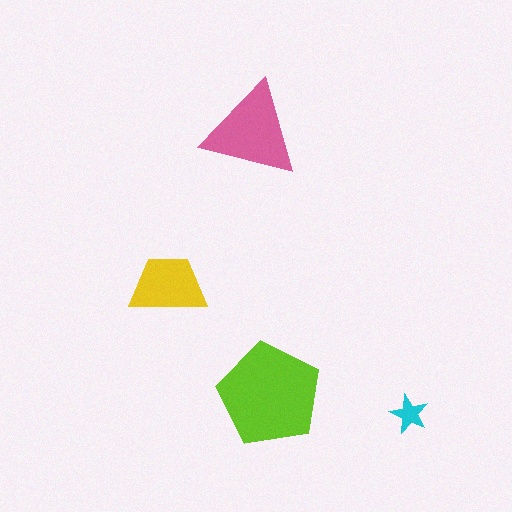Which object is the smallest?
The cyan star.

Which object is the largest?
The lime pentagon.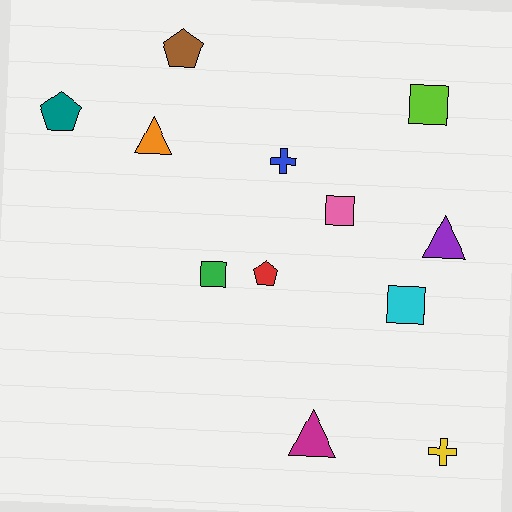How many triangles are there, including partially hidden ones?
There are 3 triangles.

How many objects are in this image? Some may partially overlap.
There are 12 objects.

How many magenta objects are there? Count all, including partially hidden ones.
There is 1 magenta object.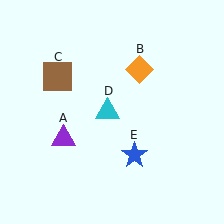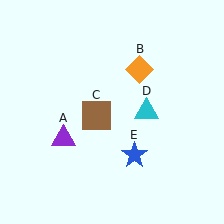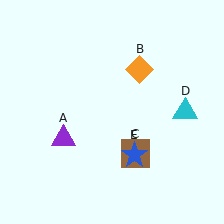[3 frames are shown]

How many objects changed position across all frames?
2 objects changed position: brown square (object C), cyan triangle (object D).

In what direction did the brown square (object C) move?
The brown square (object C) moved down and to the right.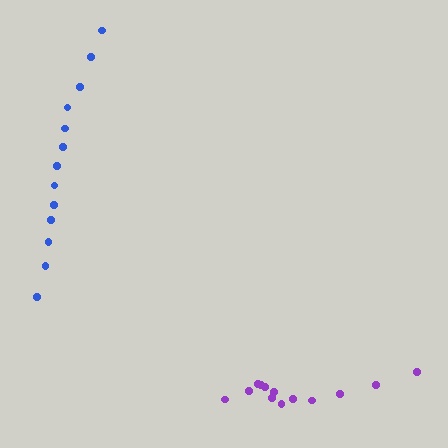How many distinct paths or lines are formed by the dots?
There are 2 distinct paths.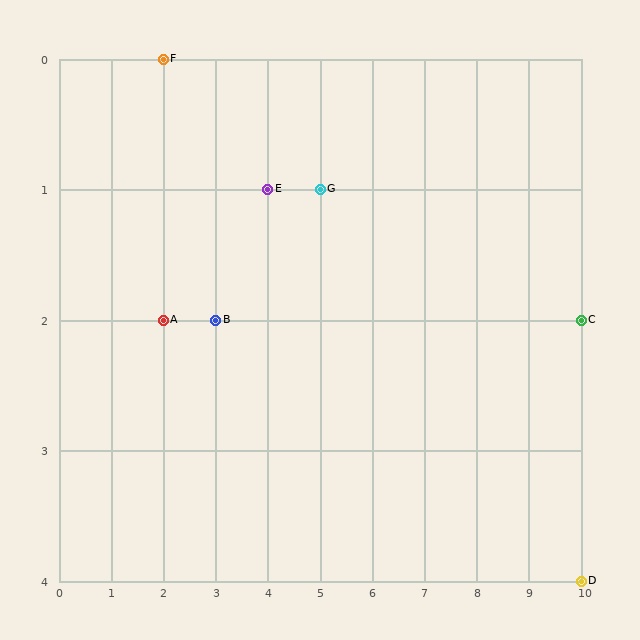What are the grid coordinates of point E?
Point E is at grid coordinates (4, 1).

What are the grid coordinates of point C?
Point C is at grid coordinates (10, 2).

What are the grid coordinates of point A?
Point A is at grid coordinates (2, 2).